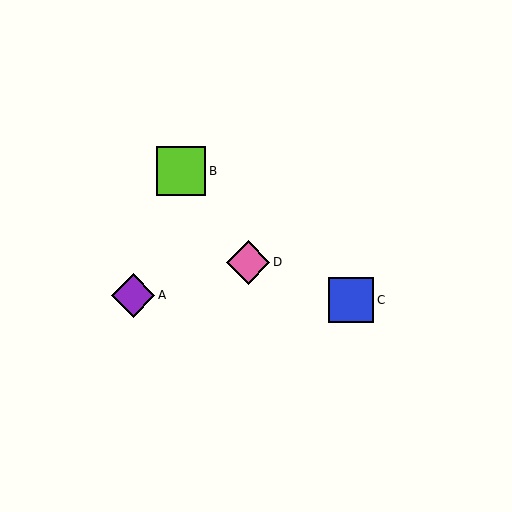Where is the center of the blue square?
The center of the blue square is at (351, 300).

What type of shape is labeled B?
Shape B is a lime square.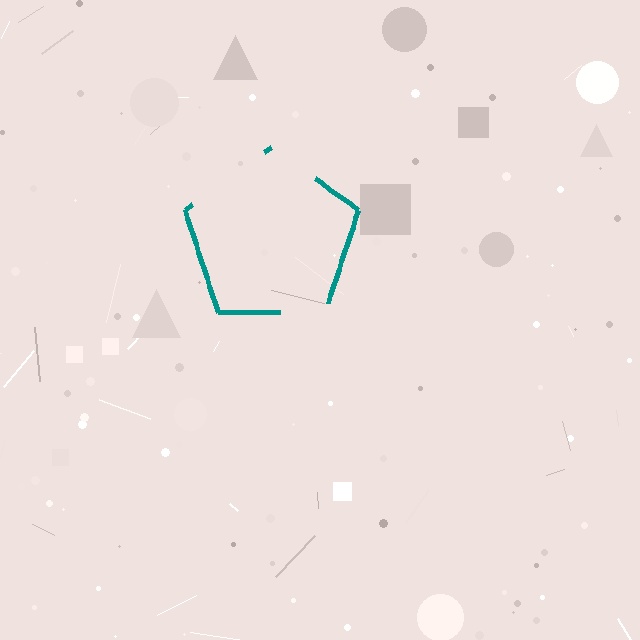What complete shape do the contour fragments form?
The contour fragments form a pentagon.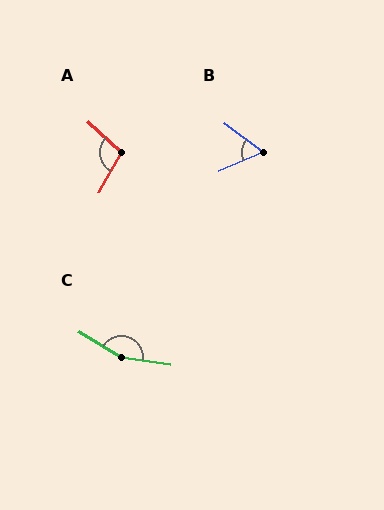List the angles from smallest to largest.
B (59°), A (103°), C (156°).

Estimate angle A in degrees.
Approximately 103 degrees.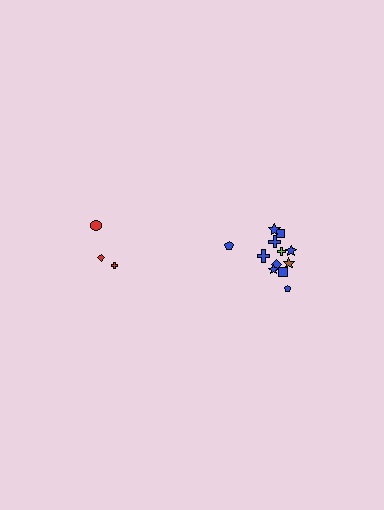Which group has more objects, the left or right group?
The right group.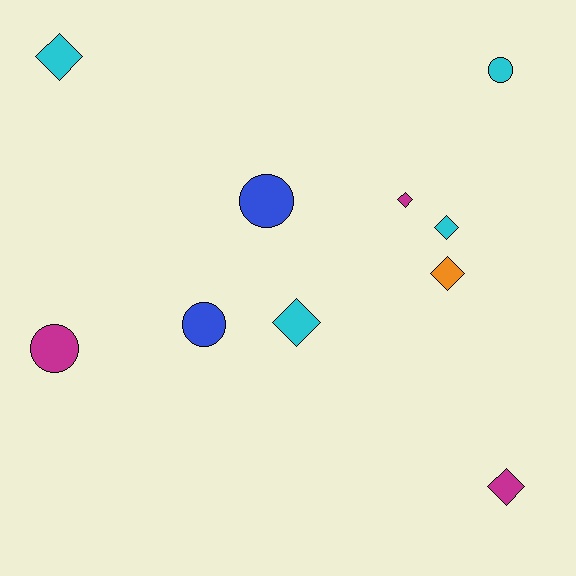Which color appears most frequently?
Cyan, with 4 objects.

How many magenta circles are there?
There is 1 magenta circle.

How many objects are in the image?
There are 10 objects.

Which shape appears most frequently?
Diamond, with 6 objects.